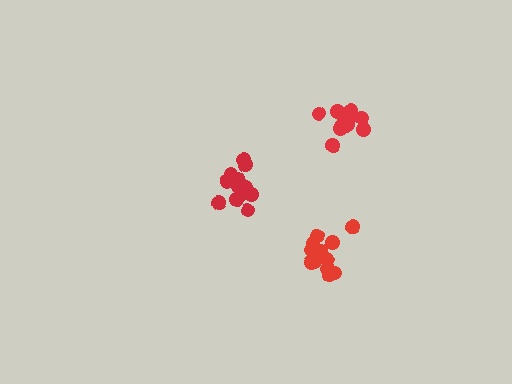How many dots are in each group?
Group 1: 12 dots, Group 2: 12 dots, Group 3: 13 dots (37 total).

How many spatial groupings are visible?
There are 3 spatial groupings.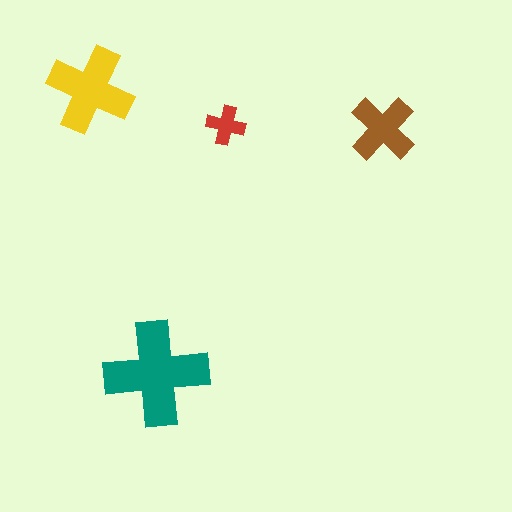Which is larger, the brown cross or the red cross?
The brown one.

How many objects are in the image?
There are 4 objects in the image.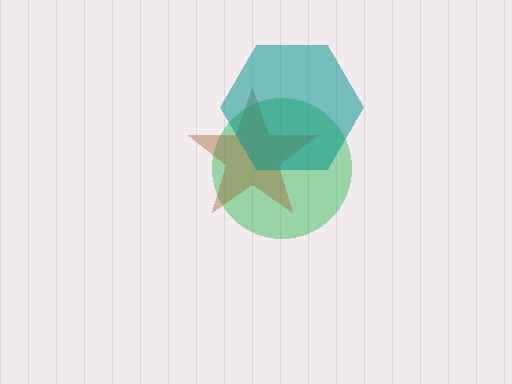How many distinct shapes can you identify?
There are 3 distinct shapes: a green circle, a brown star, a teal hexagon.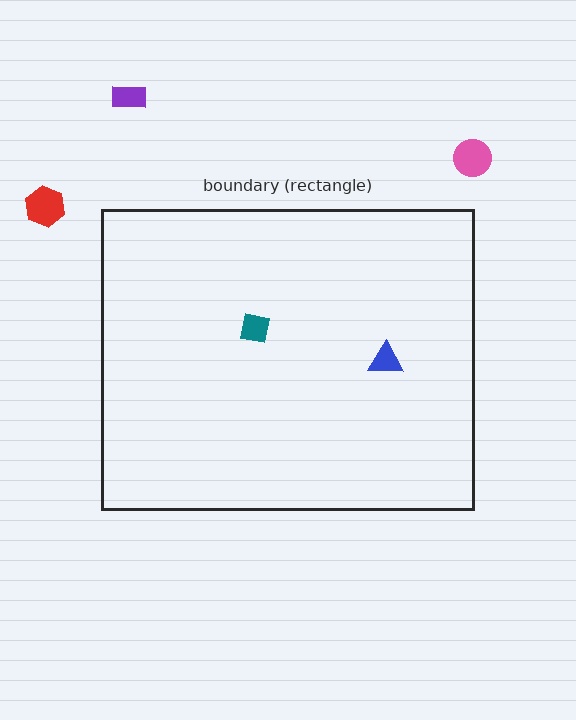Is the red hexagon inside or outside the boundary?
Outside.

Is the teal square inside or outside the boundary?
Inside.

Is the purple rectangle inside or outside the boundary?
Outside.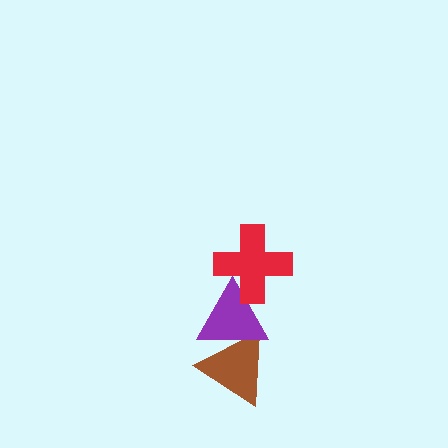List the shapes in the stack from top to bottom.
From top to bottom: the red cross, the purple triangle, the brown triangle.